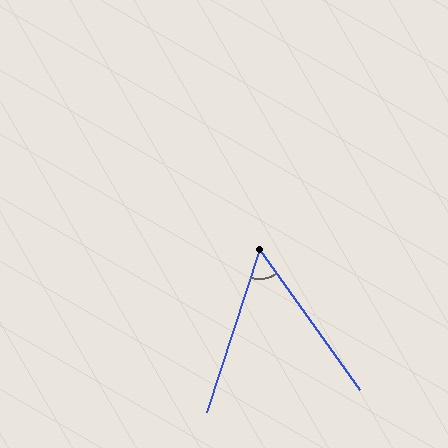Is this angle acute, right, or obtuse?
It is acute.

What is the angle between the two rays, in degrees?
Approximately 54 degrees.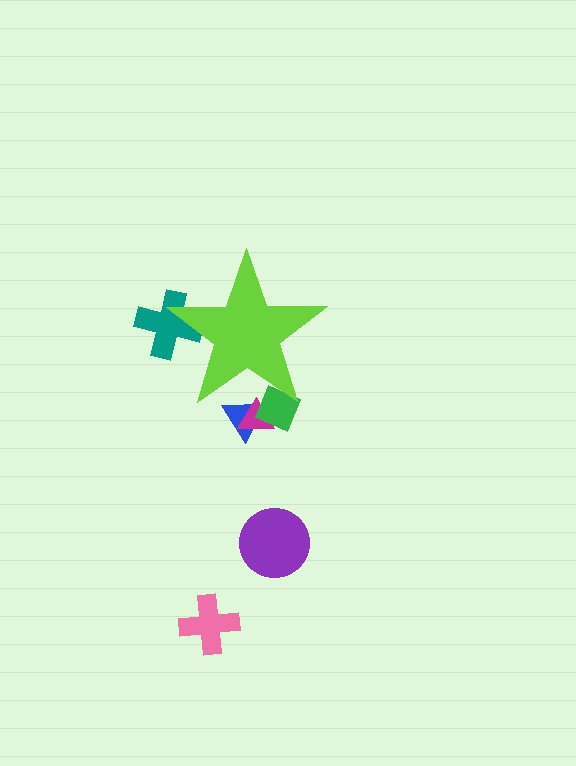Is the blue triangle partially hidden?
Yes, the blue triangle is partially hidden behind the lime star.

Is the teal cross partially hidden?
Yes, the teal cross is partially hidden behind the lime star.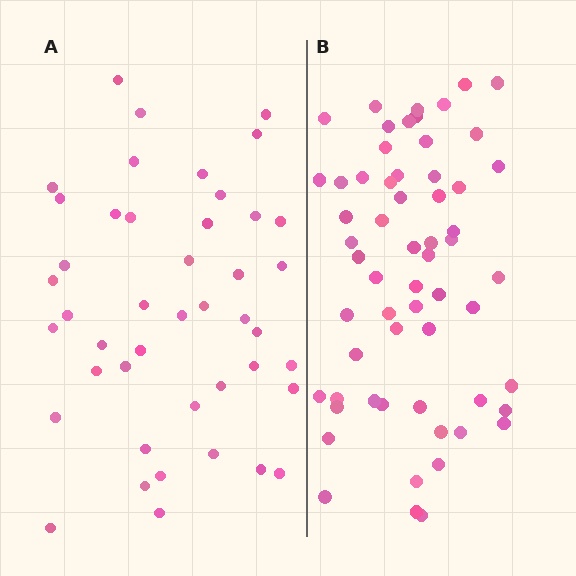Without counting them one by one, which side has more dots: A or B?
Region B (the right region) has more dots.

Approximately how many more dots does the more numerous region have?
Region B has approximately 15 more dots than region A.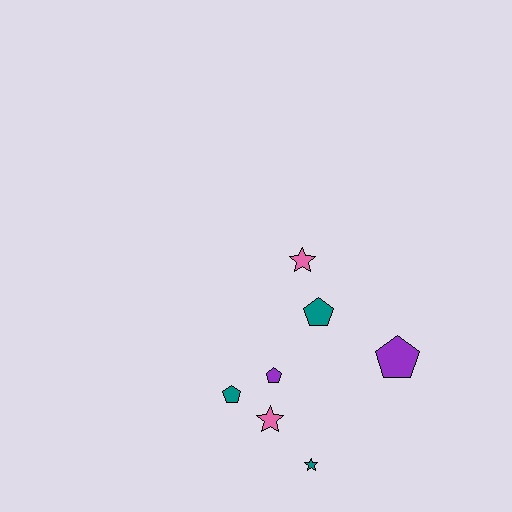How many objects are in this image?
There are 7 objects.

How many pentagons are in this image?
There are 4 pentagons.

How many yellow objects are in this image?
There are no yellow objects.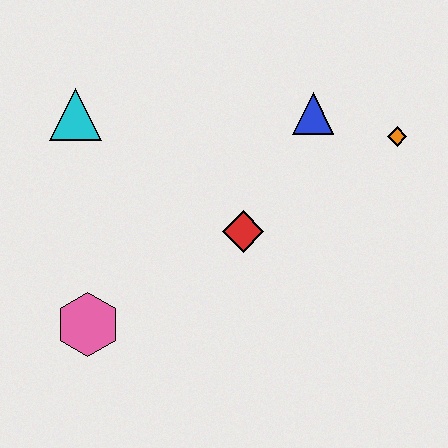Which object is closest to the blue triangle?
The orange diamond is closest to the blue triangle.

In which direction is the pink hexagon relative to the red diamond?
The pink hexagon is to the left of the red diamond.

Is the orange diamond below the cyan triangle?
Yes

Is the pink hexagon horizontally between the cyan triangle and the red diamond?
Yes